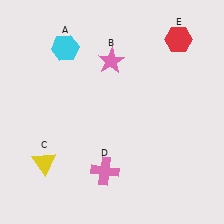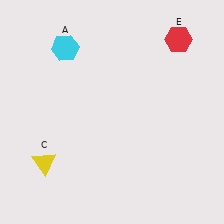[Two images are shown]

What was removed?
The pink cross (D), the pink star (B) were removed in Image 2.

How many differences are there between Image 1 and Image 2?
There are 2 differences between the two images.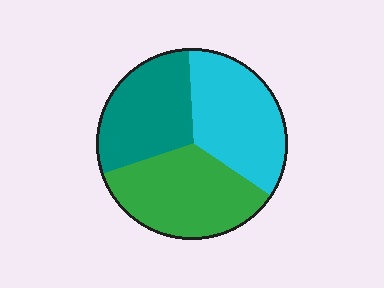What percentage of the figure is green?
Green takes up between a third and a half of the figure.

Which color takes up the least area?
Teal, at roughly 30%.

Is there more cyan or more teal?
Cyan.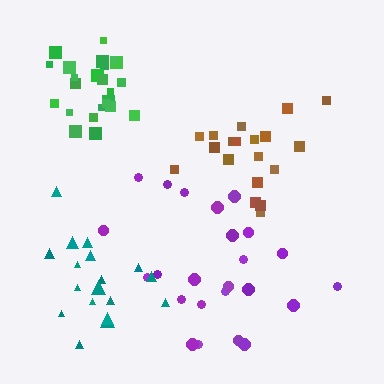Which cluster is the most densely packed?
Green.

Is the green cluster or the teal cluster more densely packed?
Green.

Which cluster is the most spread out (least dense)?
Purple.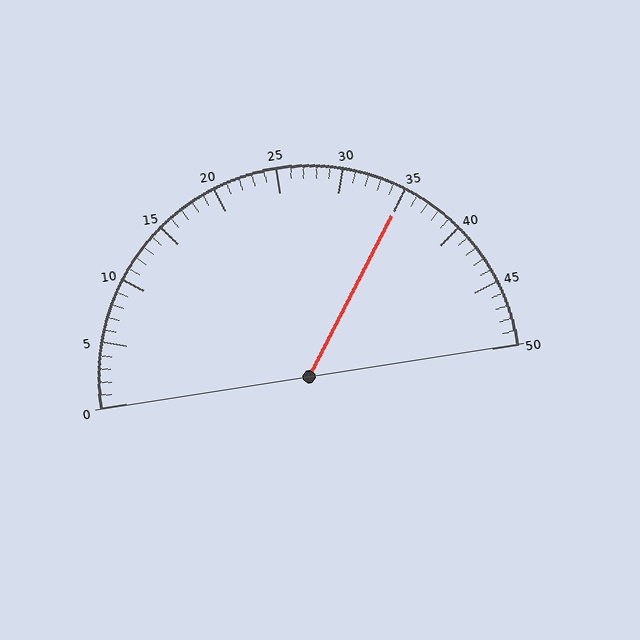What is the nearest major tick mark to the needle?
The nearest major tick mark is 35.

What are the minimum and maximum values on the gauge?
The gauge ranges from 0 to 50.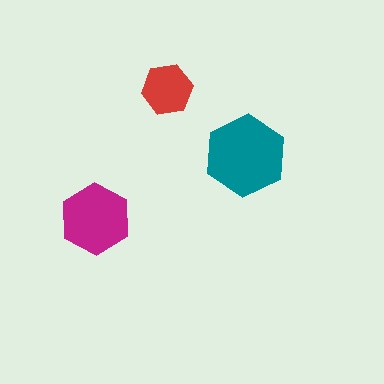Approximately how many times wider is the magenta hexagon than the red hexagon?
About 1.5 times wider.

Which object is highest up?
The red hexagon is topmost.